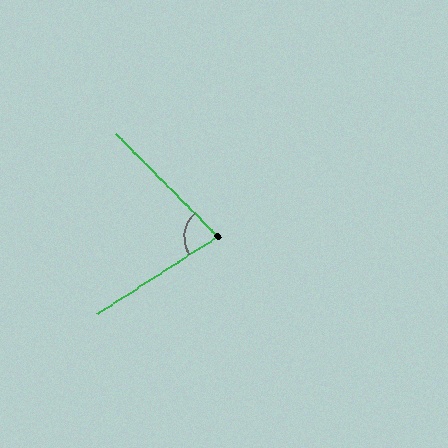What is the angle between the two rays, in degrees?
Approximately 78 degrees.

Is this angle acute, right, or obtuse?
It is acute.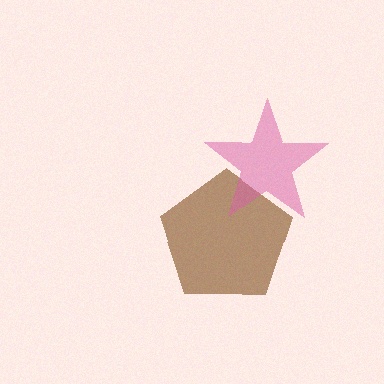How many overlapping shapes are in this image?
There are 2 overlapping shapes in the image.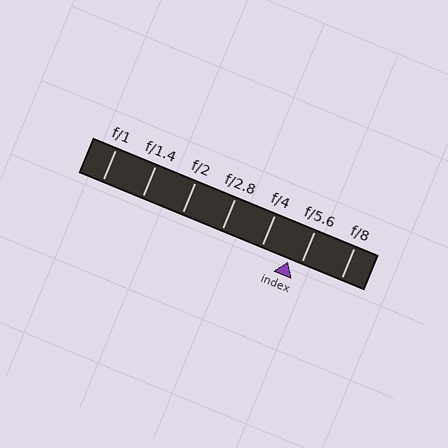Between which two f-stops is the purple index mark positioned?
The index mark is between f/4 and f/5.6.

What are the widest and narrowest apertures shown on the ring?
The widest aperture shown is f/1 and the narrowest is f/8.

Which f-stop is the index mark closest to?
The index mark is closest to f/5.6.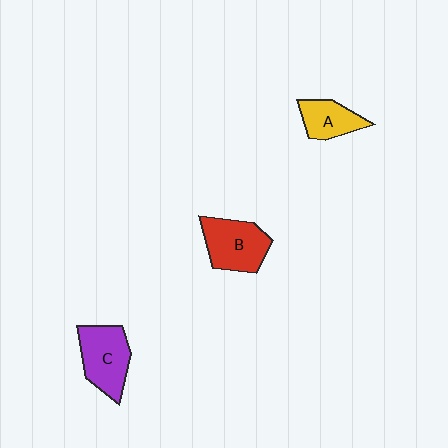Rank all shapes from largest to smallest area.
From largest to smallest: B (red), C (purple), A (yellow).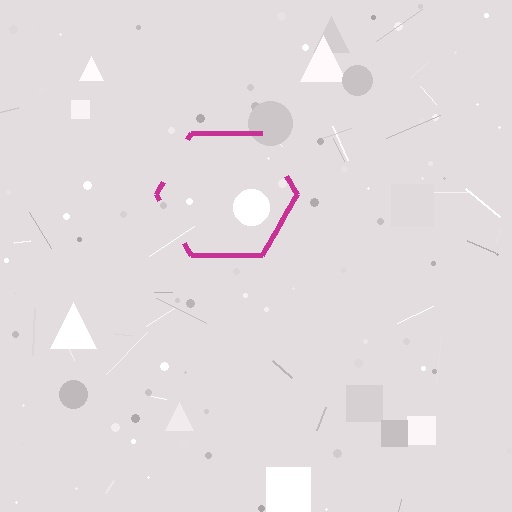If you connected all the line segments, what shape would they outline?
They would outline a hexagon.